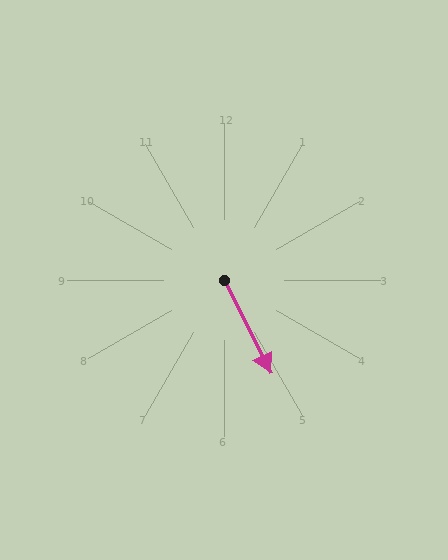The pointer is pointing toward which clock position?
Roughly 5 o'clock.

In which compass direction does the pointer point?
Southeast.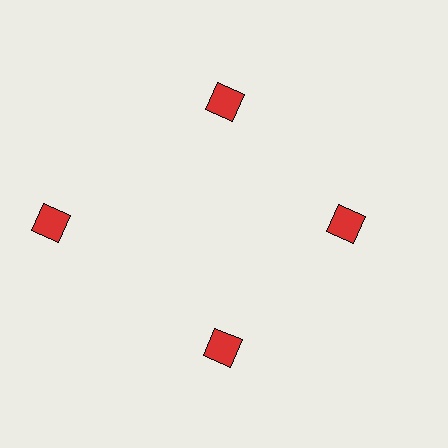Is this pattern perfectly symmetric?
No. The 4 red diamonds are arranged in a ring, but one element near the 9 o'clock position is pushed outward from the center, breaking the 4-fold rotational symmetry.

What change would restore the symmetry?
The symmetry would be restored by moving it inward, back onto the ring so that all 4 diamonds sit at equal angles and equal distance from the center.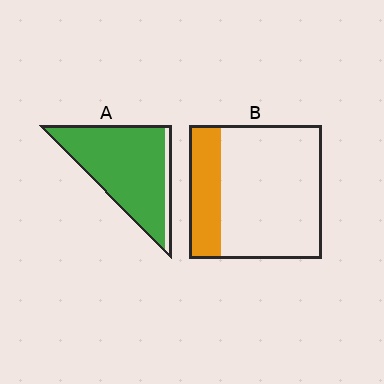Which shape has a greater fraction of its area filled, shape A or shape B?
Shape A.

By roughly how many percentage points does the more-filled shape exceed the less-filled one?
By roughly 65 percentage points (A over B).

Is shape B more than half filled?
No.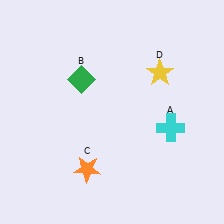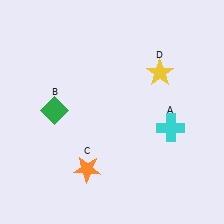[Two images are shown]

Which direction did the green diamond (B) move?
The green diamond (B) moved down.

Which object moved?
The green diamond (B) moved down.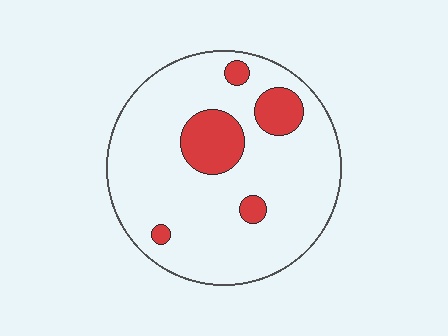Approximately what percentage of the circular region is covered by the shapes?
Approximately 15%.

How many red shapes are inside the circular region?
5.